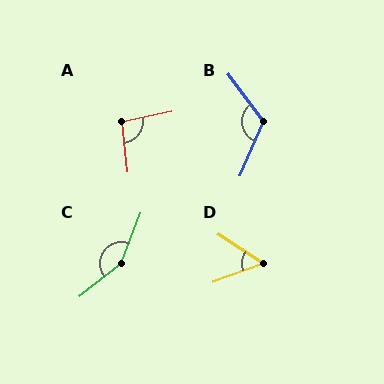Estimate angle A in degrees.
Approximately 96 degrees.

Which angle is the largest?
C, at approximately 149 degrees.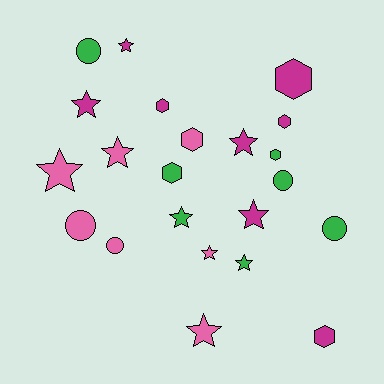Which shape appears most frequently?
Star, with 10 objects.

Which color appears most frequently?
Magenta, with 8 objects.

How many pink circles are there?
There are 2 pink circles.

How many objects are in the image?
There are 22 objects.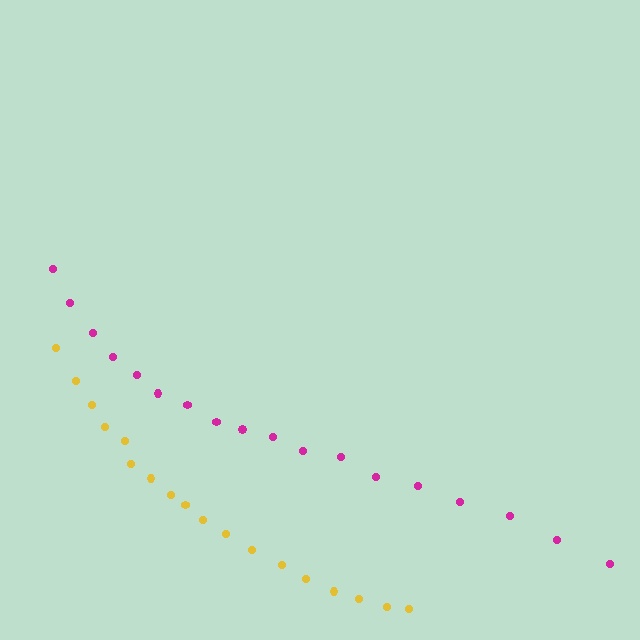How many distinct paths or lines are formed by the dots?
There are 2 distinct paths.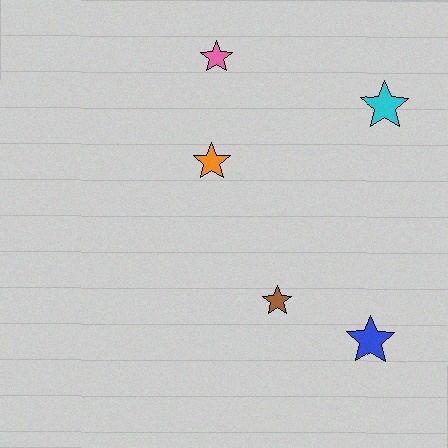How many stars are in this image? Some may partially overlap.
There are 5 stars.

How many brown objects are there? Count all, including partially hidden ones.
There is 1 brown object.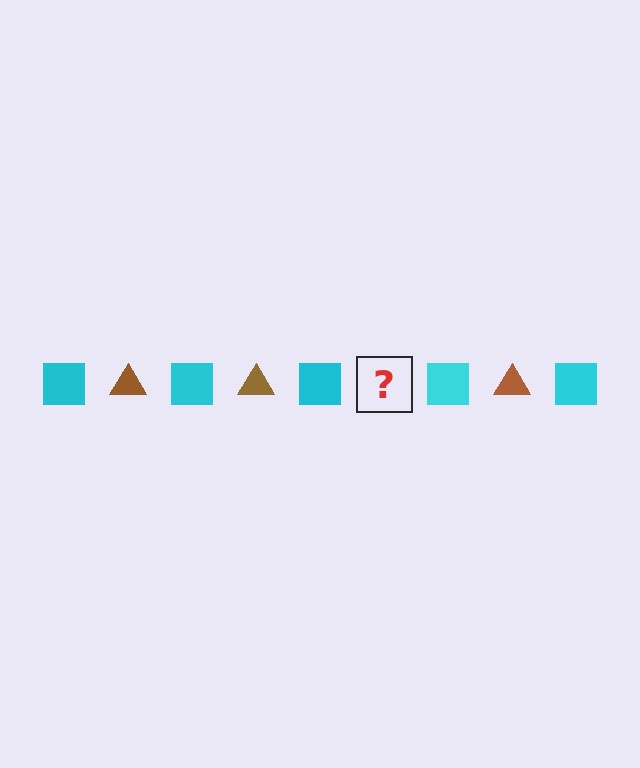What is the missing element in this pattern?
The missing element is a brown triangle.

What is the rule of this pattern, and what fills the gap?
The rule is that the pattern alternates between cyan square and brown triangle. The gap should be filled with a brown triangle.